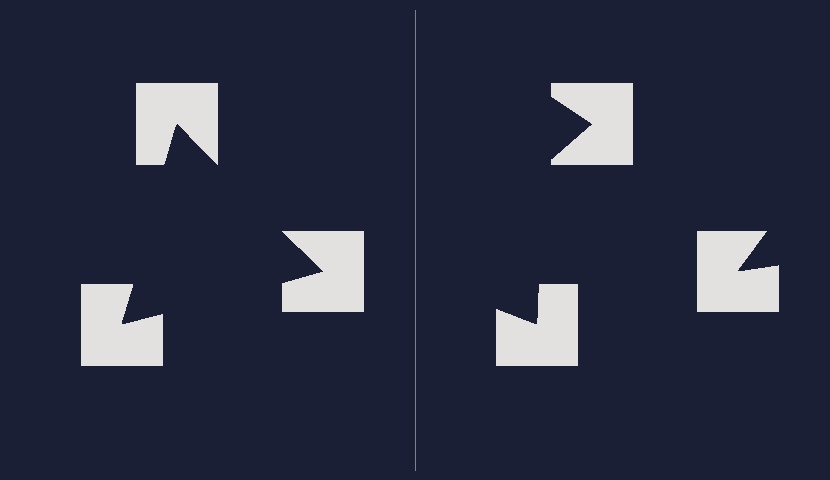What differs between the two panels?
The notched squares are positioned identically on both sides; only the wedge orientations differ. On the left they align to a triangle; on the right they are misaligned.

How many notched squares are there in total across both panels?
6 — 3 on each side.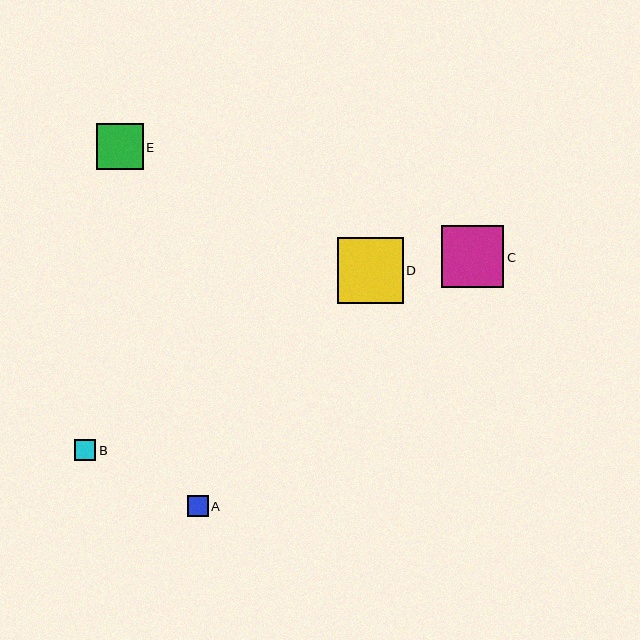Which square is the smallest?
Square B is the smallest with a size of approximately 21 pixels.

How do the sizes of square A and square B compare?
Square A and square B are approximately the same size.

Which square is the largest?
Square D is the largest with a size of approximately 65 pixels.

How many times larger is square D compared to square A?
Square D is approximately 3.1 times the size of square A.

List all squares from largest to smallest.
From largest to smallest: D, C, E, A, B.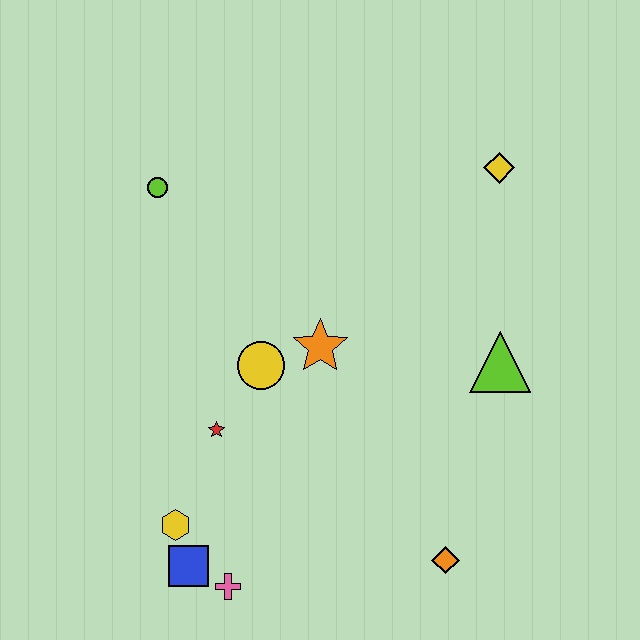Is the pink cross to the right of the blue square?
Yes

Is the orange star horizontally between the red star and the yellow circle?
No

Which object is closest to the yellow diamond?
The lime triangle is closest to the yellow diamond.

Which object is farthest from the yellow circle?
The yellow diamond is farthest from the yellow circle.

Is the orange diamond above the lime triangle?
No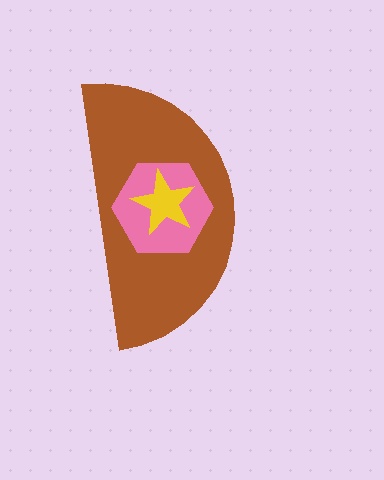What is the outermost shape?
The brown semicircle.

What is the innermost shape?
The yellow star.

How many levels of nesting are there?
3.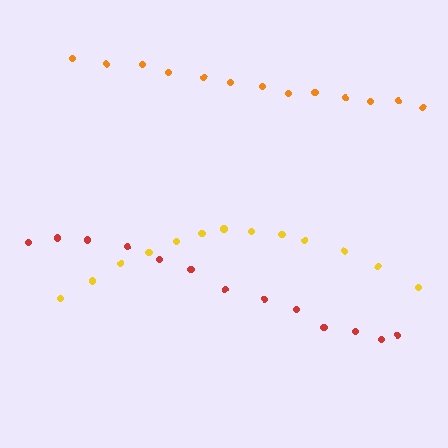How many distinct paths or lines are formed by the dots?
There are 3 distinct paths.